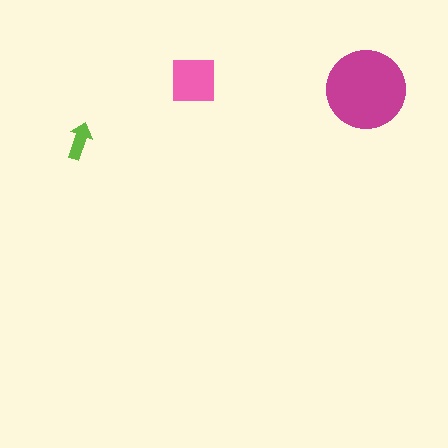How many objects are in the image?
There are 3 objects in the image.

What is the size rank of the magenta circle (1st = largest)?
1st.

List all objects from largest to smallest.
The magenta circle, the pink square, the lime arrow.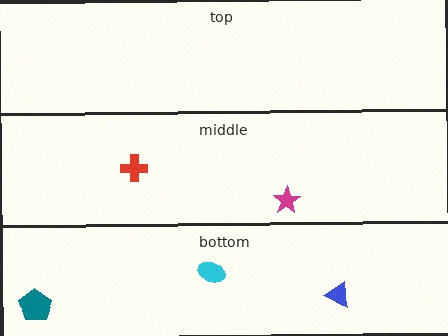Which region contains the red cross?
The middle region.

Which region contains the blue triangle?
The bottom region.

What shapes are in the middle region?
The red cross, the magenta star.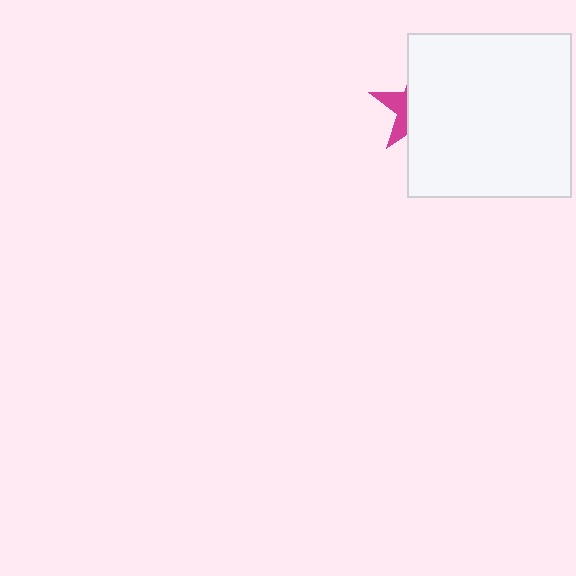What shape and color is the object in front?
The object in front is a white square.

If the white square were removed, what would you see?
You would see the complete magenta star.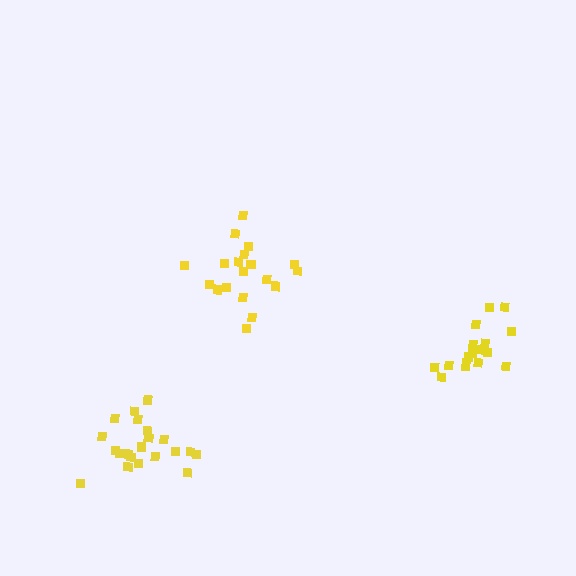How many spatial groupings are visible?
There are 3 spatial groupings.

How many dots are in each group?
Group 1: 21 dots, Group 2: 20 dots, Group 3: 17 dots (58 total).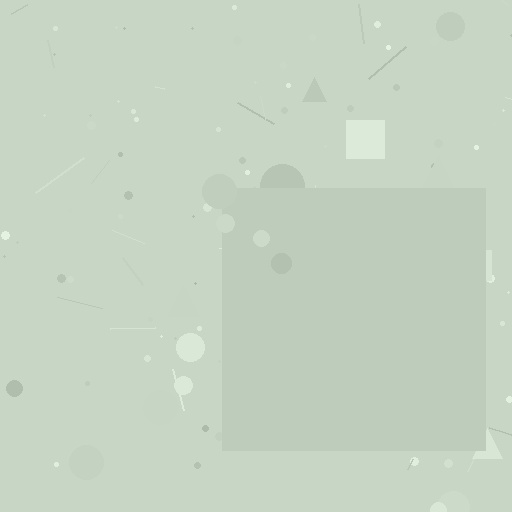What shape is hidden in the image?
A square is hidden in the image.